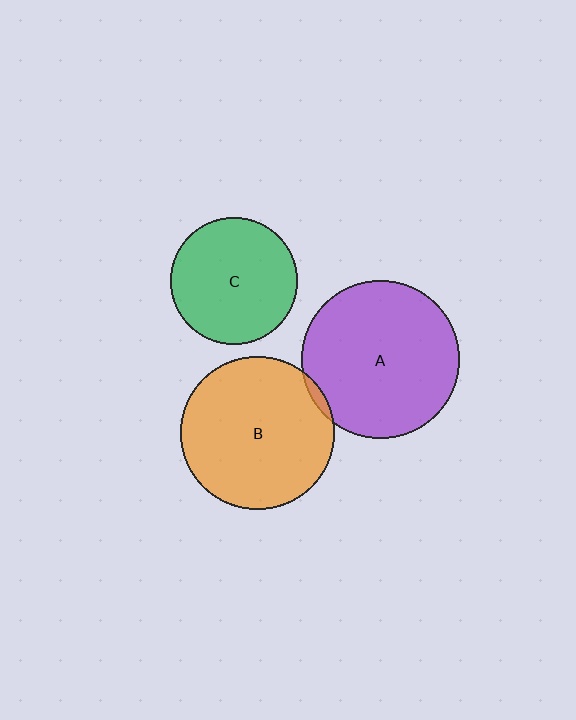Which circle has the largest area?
Circle A (purple).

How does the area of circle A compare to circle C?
Approximately 1.5 times.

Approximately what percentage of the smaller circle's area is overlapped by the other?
Approximately 5%.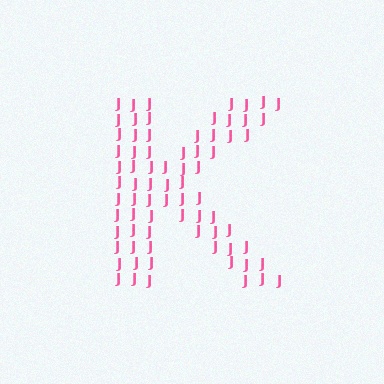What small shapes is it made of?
It is made of small letter J's.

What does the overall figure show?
The overall figure shows the letter K.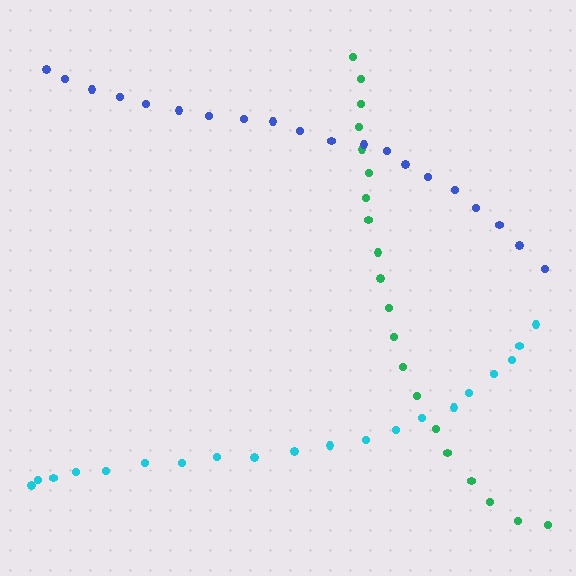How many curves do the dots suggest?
There are 3 distinct paths.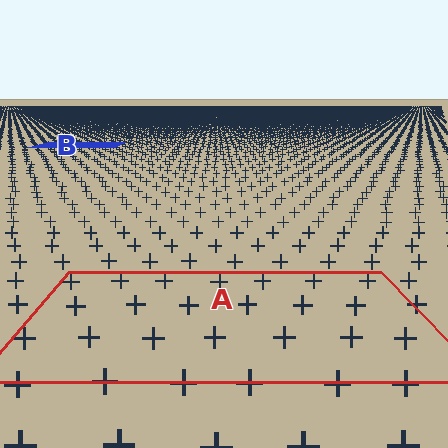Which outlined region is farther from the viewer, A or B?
Region B is farther from the viewer — the texture elements inside it appear smaller and more densely packed.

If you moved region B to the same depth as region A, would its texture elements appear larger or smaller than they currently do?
They would appear larger. At a closer depth, the same texture elements are projected at a bigger on-screen size.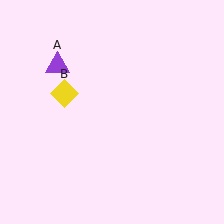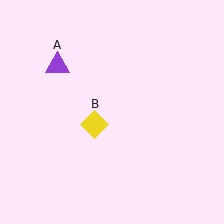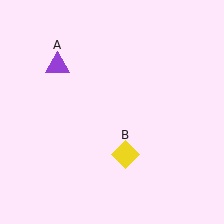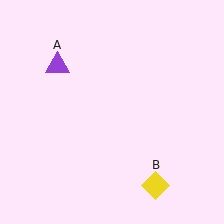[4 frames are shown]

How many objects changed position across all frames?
1 object changed position: yellow diamond (object B).